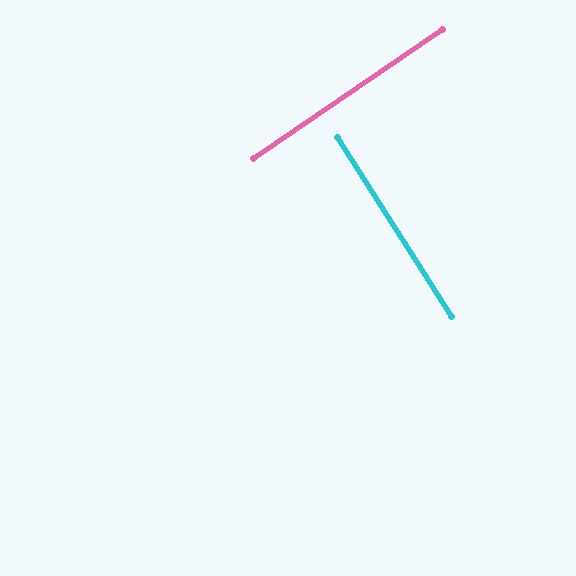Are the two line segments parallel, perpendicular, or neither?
Perpendicular — they meet at approximately 88°.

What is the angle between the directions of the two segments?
Approximately 88 degrees.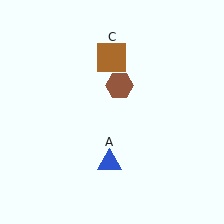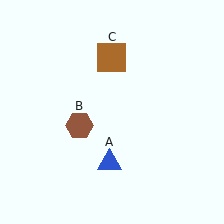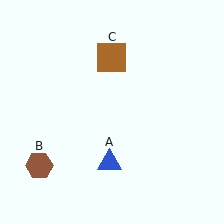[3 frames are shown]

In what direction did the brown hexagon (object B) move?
The brown hexagon (object B) moved down and to the left.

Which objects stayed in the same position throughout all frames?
Blue triangle (object A) and brown square (object C) remained stationary.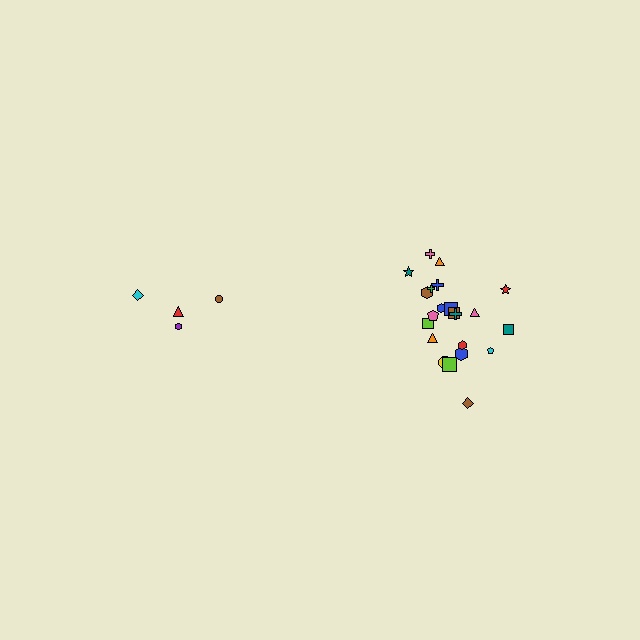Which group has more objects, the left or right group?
The right group.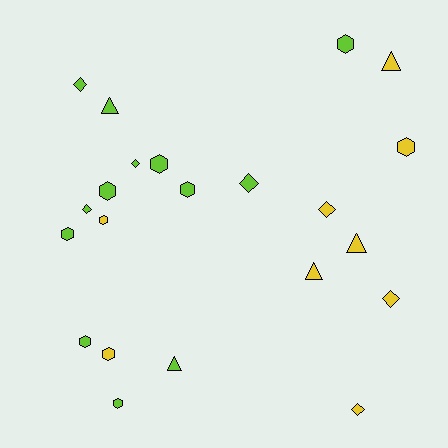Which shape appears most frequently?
Hexagon, with 10 objects.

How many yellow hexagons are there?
There are 3 yellow hexagons.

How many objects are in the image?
There are 22 objects.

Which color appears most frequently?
Lime, with 13 objects.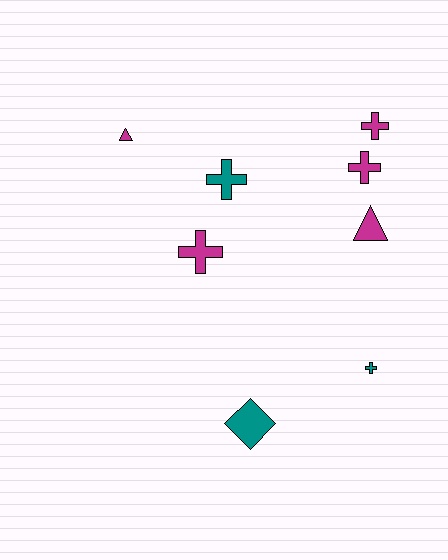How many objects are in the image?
There are 8 objects.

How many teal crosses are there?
There are 2 teal crosses.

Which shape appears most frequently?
Cross, with 5 objects.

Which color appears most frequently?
Magenta, with 5 objects.